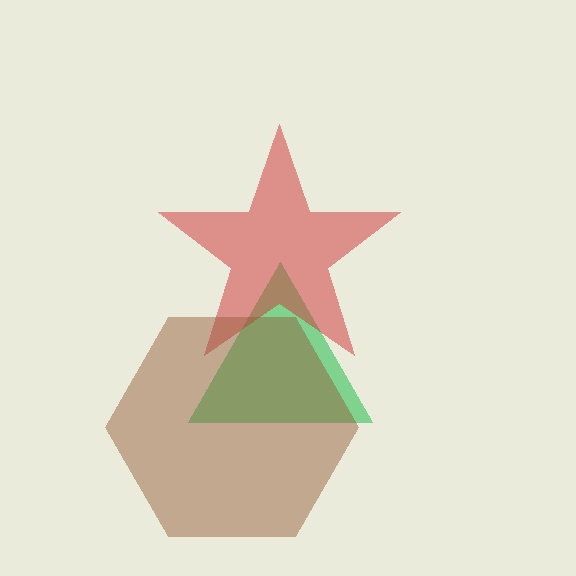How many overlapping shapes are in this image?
There are 3 overlapping shapes in the image.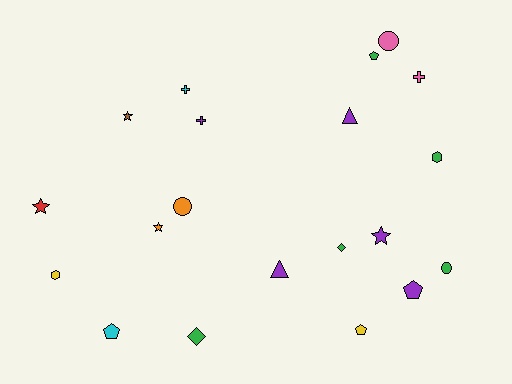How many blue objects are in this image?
There are no blue objects.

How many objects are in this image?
There are 20 objects.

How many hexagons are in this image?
There are 2 hexagons.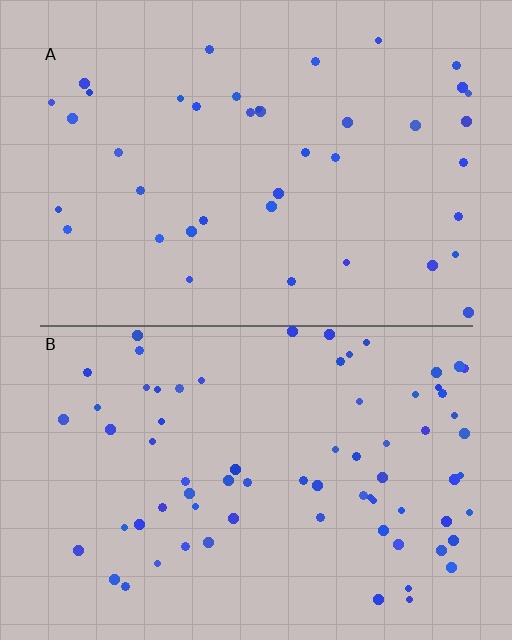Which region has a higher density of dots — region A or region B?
B (the bottom).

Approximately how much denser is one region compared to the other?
Approximately 1.8× — region B over region A.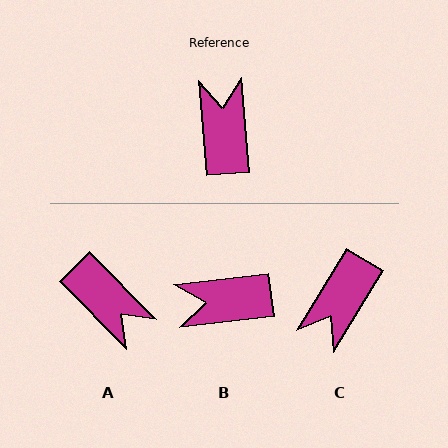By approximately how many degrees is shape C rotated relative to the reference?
Approximately 144 degrees counter-clockwise.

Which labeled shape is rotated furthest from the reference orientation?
C, about 144 degrees away.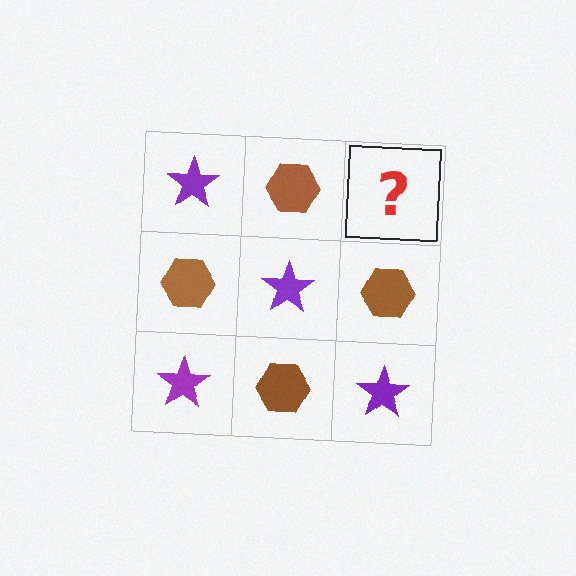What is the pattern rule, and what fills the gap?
The rule is that it alternates purple star and brown hexagon in a checkerboard pattern. The gap should be filled with a purple star.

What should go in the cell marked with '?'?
The missing cell should contain a purple star.